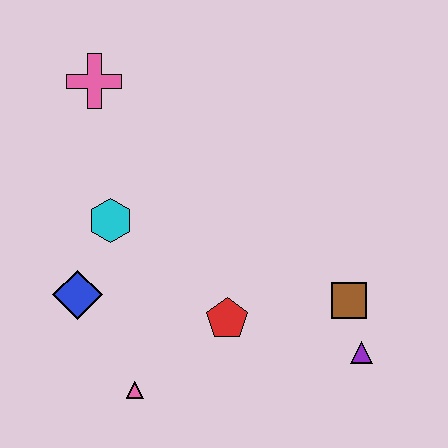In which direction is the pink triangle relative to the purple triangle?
The pink triangle is to the left of the purple triangle.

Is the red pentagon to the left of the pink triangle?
No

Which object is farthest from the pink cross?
The purple triangle is farthest from the pink cross.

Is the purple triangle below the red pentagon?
Yes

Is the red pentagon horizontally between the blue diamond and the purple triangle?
Yes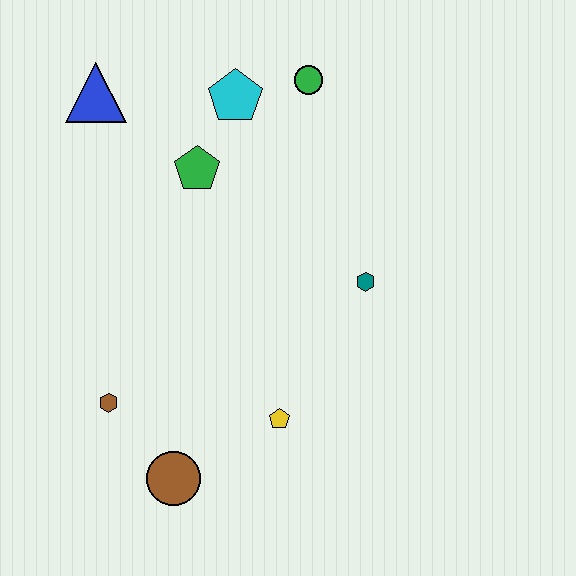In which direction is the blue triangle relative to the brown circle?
The blue triangle is above the brown circle.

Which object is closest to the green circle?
The cyan pentagon is closest to the green circle.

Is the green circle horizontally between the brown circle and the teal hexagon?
Yes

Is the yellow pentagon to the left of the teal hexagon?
Yes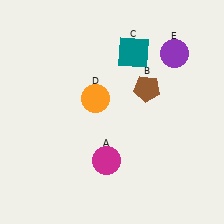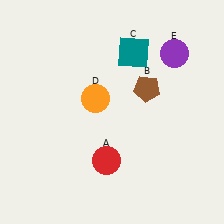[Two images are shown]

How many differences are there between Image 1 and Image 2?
There is 1 difference between the two images.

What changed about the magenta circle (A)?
In Image 1, A is magenta. In Image 2, it changed to red.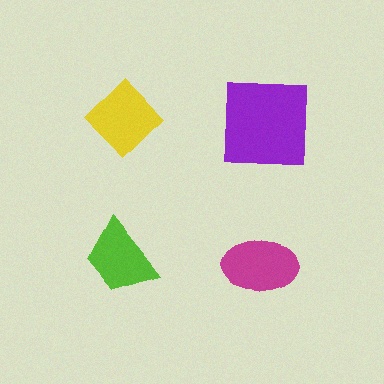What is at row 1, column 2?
A purple square.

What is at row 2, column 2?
A magenta ellipse.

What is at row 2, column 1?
A lime trapezoid.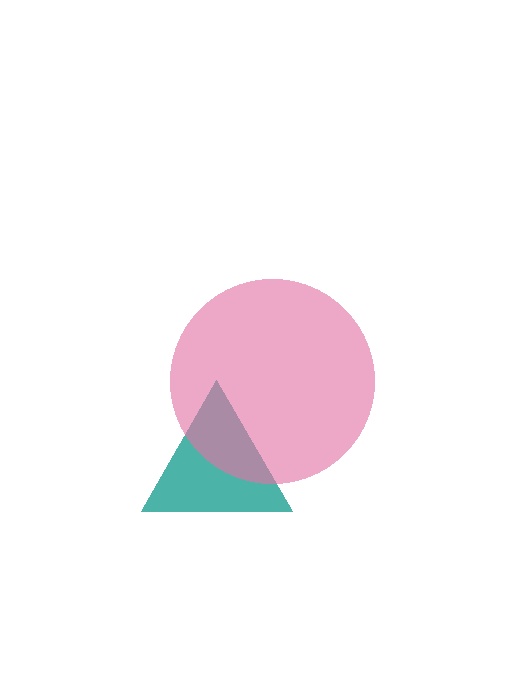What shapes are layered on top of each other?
The layered shapes are: a teal triangle, a pink circle.